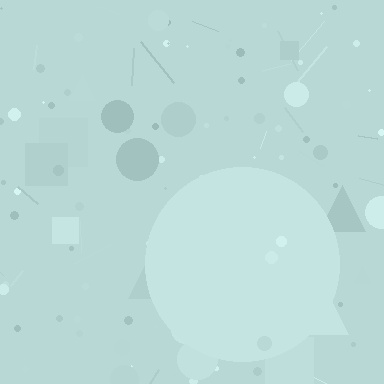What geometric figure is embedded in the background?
A circle is embedded in the background.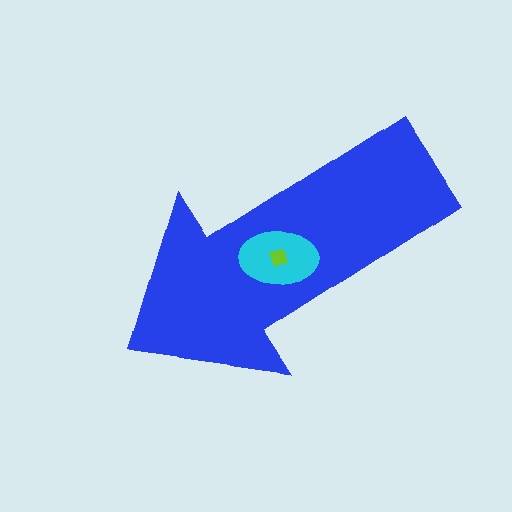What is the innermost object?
The lime diamond.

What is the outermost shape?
The blue arrow.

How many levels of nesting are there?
3.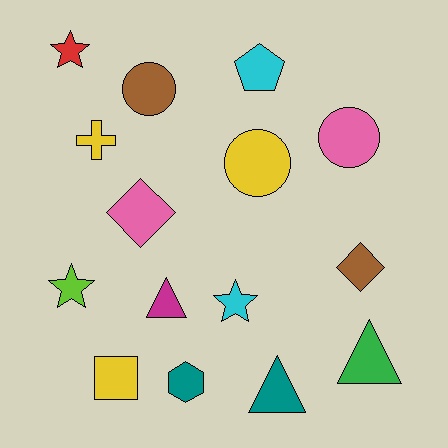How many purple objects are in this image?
There are no purple objects.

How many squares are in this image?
There is 1 square.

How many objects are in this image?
There are 15 objects.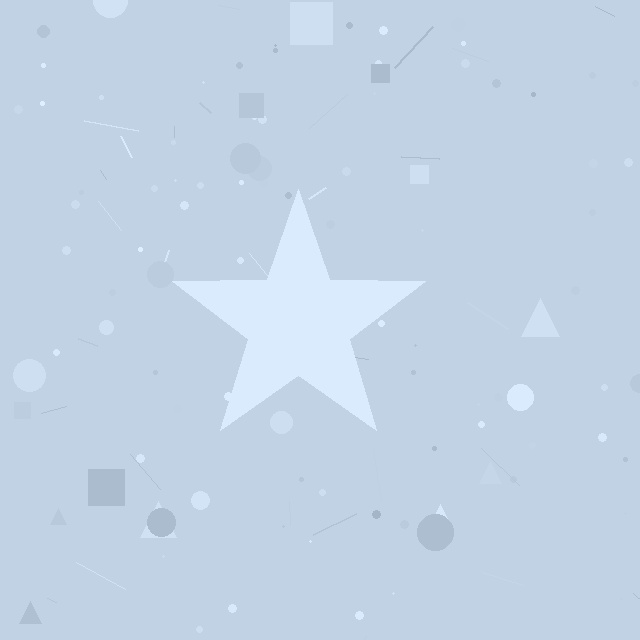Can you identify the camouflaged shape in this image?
The camouflaged shape is a star.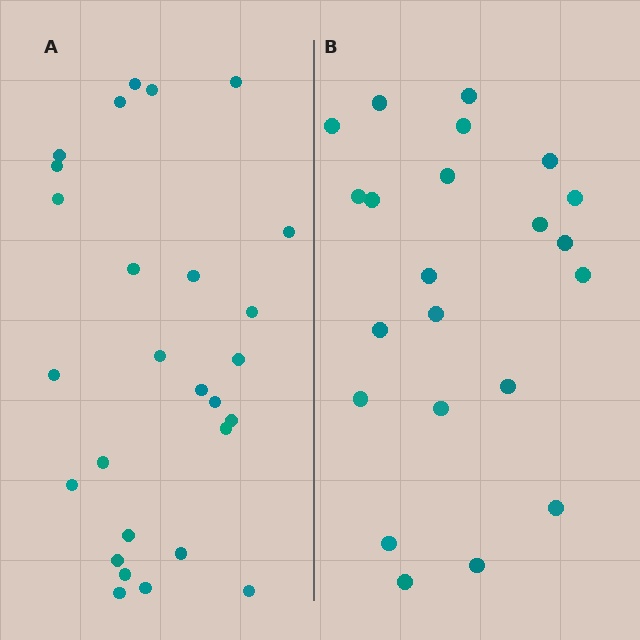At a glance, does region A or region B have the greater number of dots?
Region A (the left region) has more dots.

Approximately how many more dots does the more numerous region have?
Region A has about 5 more dots than region B.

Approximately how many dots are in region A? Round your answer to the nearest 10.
About 30 dots. (The exact count is 27, which rounds to 30.)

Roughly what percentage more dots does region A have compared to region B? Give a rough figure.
About 25% more.